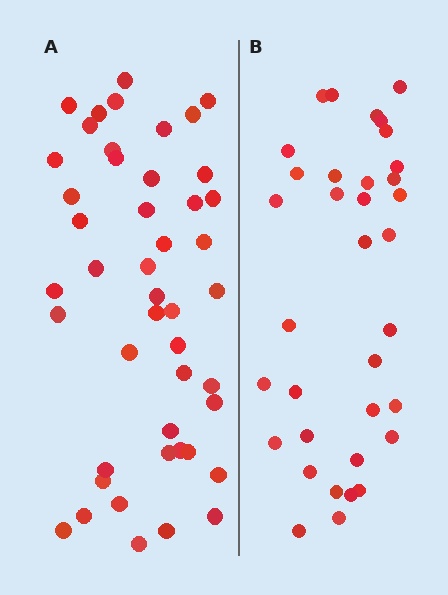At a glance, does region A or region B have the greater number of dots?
Region A (the left region) has more dots.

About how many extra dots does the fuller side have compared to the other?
Region A has roughly 12 or so more dots than region B.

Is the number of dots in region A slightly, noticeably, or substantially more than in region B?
Region A has noticeably more, but not dramatically so. The ratio is roughly 1.3 to 1.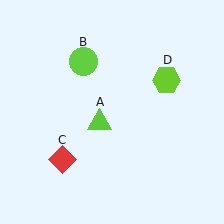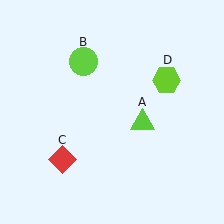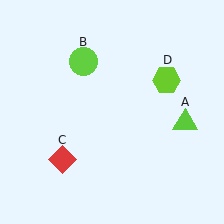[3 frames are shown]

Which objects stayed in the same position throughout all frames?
Lime circle (object B) and red diamond (object C) and lime hexagon (object D) remained stationary.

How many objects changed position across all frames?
1 object changed position: lime triangle (object A).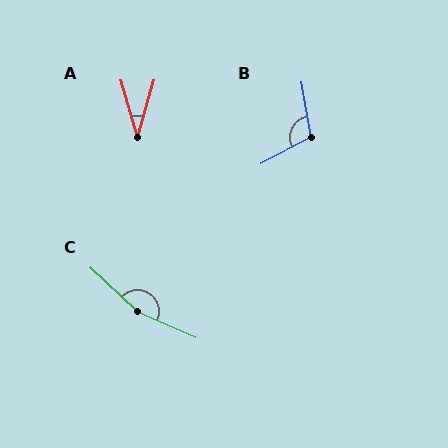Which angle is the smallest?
A, at approximately 32 degrees.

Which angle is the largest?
C, at approximately 160 degrees.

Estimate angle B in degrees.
Approximately 108 degrees.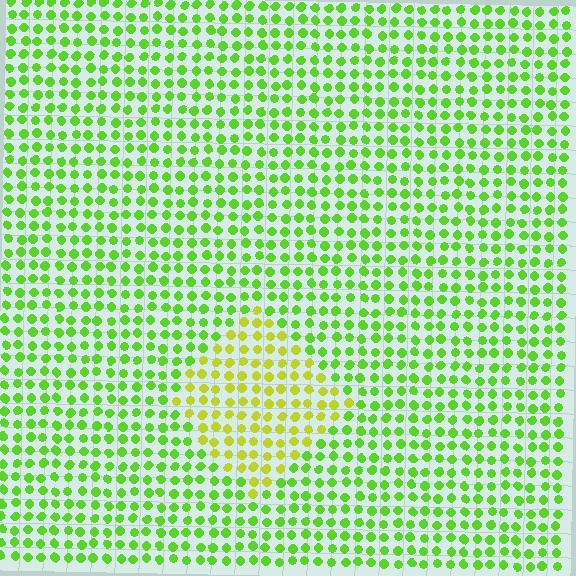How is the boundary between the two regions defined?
The boundary is defined purely by a slight shift in hue (about 36 degrees). Spacing, size, and orientation are identical on both sides.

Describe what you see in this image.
The image is filled with small lime elements in a uniform arrangement. A diamond-shaped region is visible where the elements are tinted to a slightly different hue, forming a subtle color boundary.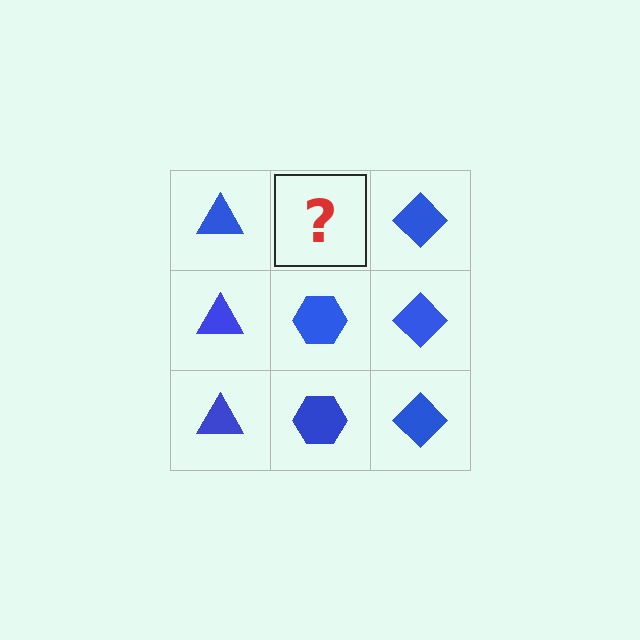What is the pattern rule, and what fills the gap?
The rule is that each column has a consistent shape. The gap should be filled with a blue hexagon.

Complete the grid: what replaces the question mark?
The question mark should be replaced with a blue hexagon.